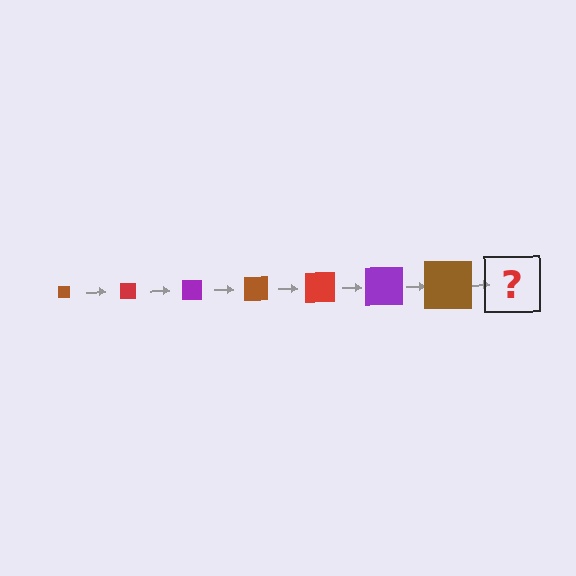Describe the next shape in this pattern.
It should be a red square, larger than the previous one.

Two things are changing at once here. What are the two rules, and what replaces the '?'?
The two rules are that the square grows larger each step and the color cycles through brown, red, and purple. The '?' should be a red square, larger than the previous one.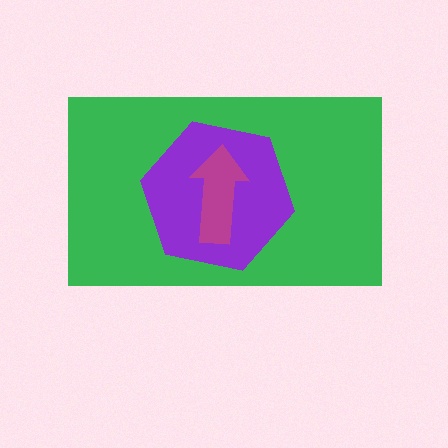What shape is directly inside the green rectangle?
The purple hexagon.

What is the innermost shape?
The magenta arrow.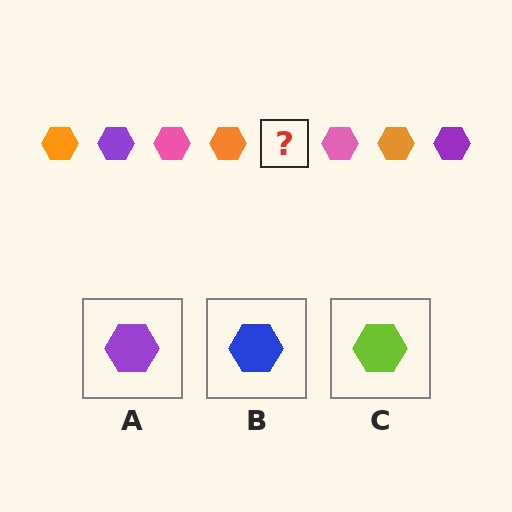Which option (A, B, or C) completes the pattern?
A.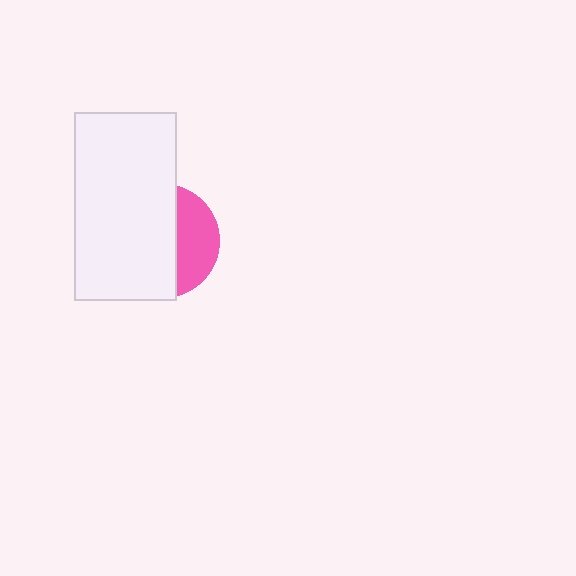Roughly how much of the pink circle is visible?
A small part of it is visible (roughly 34%).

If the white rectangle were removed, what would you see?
You would see the complete pink circle.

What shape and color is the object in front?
The object in front is a white rectangle.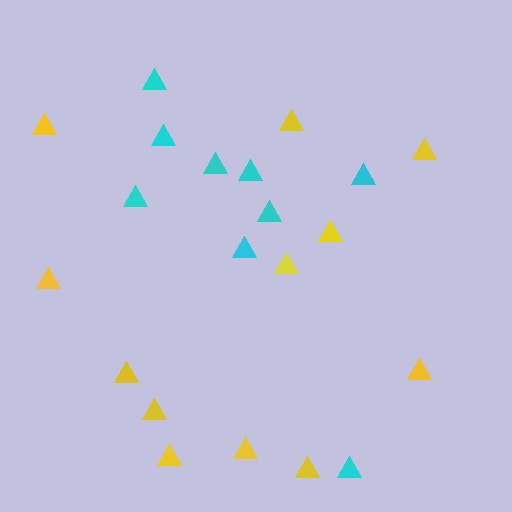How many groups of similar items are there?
There are 2 groups: one group of yellow triangles (12) and one group of cyan triangles (9).